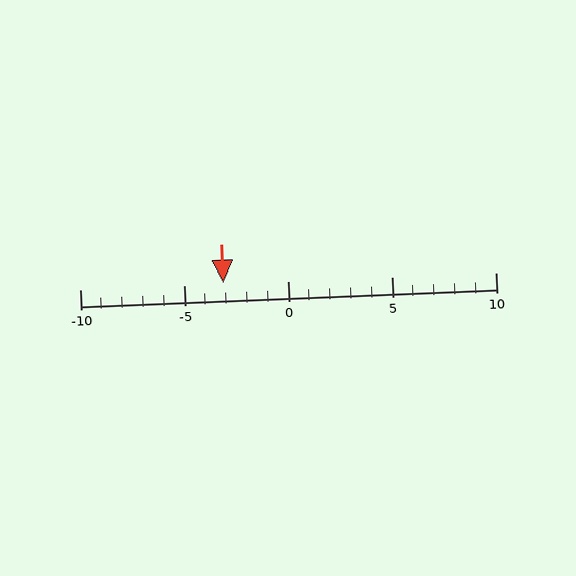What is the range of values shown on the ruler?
The ruler shows values from -10 to 10.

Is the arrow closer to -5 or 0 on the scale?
The arrow is closer to -5.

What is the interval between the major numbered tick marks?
The major tick marks are spaced 5 units apart.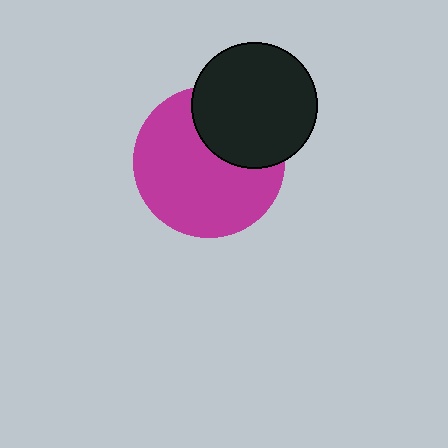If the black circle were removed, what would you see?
You would see the complete magenta circle.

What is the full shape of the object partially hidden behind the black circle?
The partially hidden object is a magenta circle.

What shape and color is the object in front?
The object in front is a black circle.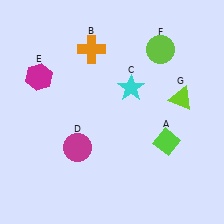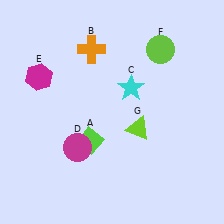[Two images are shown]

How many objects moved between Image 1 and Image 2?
2 objects moved between the two images.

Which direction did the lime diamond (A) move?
The lime diamond (A) moved left.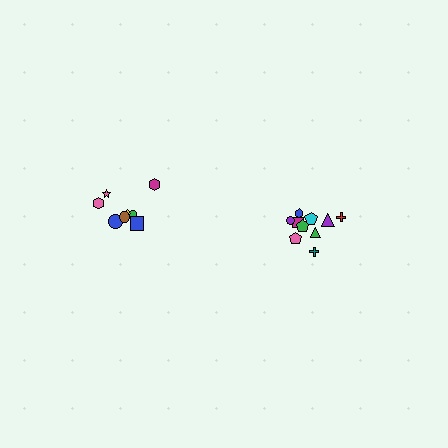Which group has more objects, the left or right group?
The right group.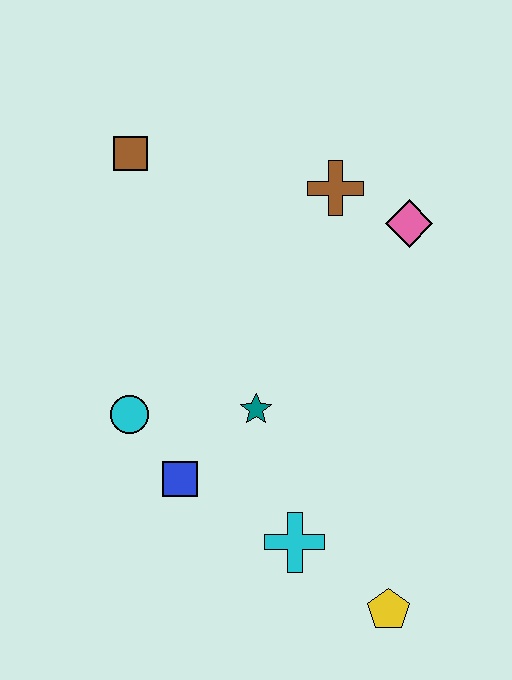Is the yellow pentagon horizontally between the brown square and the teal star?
No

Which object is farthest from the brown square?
The yellow pentagon is farthest from the brown square.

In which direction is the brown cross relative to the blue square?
The brown cross is above the blue square.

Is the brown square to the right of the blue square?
No